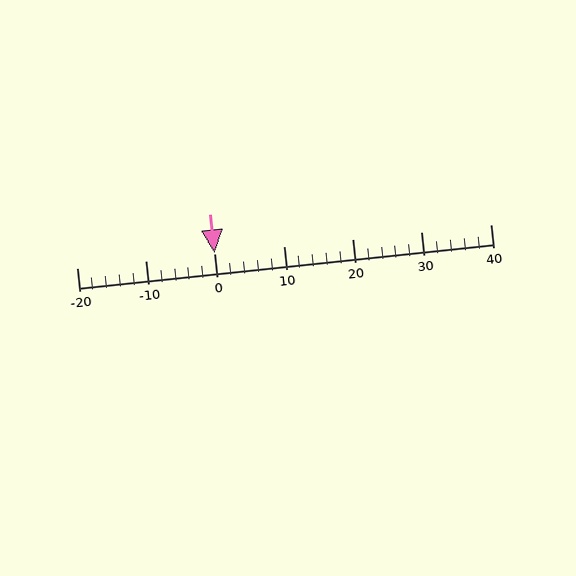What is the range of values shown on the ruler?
The ruler shows values from -20 to 40.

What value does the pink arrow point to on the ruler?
The pink arrow points to approximately 0.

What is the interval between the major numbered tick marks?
The major tick marks are spaced 10 units apart.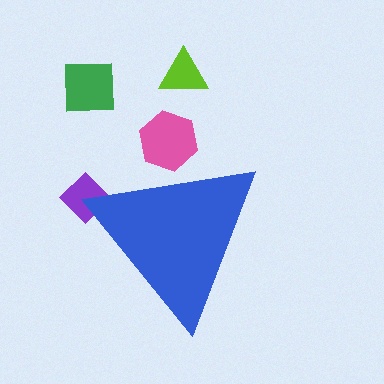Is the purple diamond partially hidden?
Yes, the purple diamond is partially hidden behind the blue triangle.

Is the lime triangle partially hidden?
No, the lime triangle is fully visible.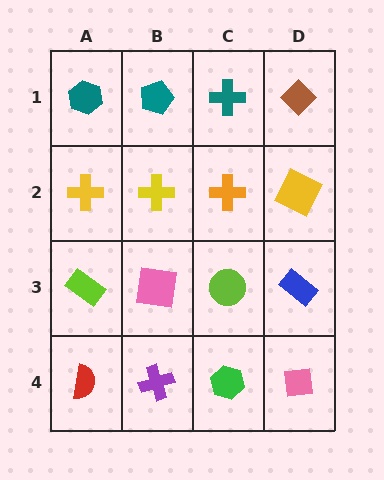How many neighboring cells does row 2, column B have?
4.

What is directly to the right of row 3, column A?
A pink square.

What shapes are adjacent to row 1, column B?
A yellow cross (row 2, column B), a teal hexagon (row 1, column A), a teal cross (row 1, column C).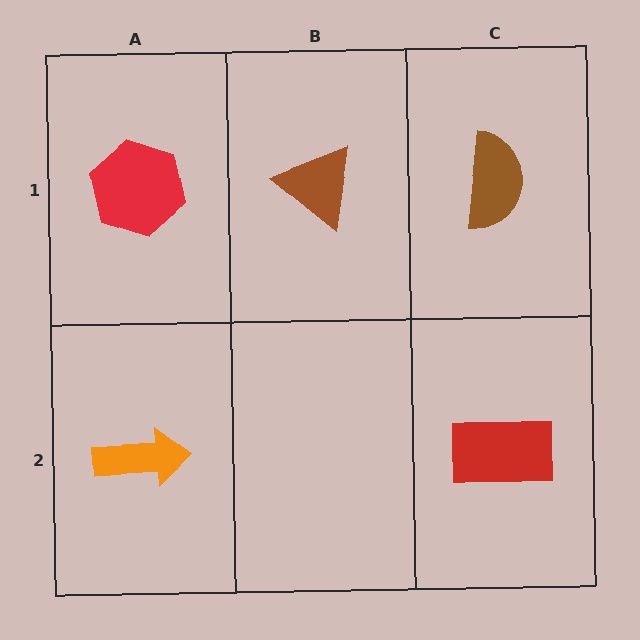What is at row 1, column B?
A brown triangle.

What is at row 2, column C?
A red rectangle.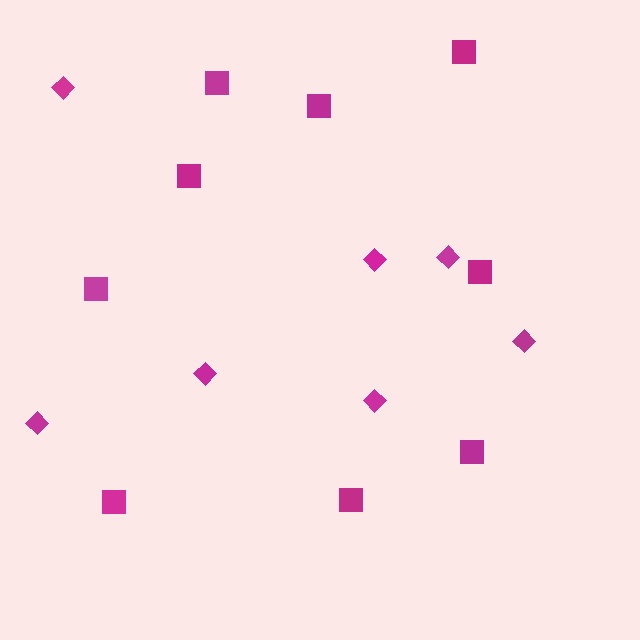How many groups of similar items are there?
There are 2 groups: one group of squares (9) and one group of diamonds (7).